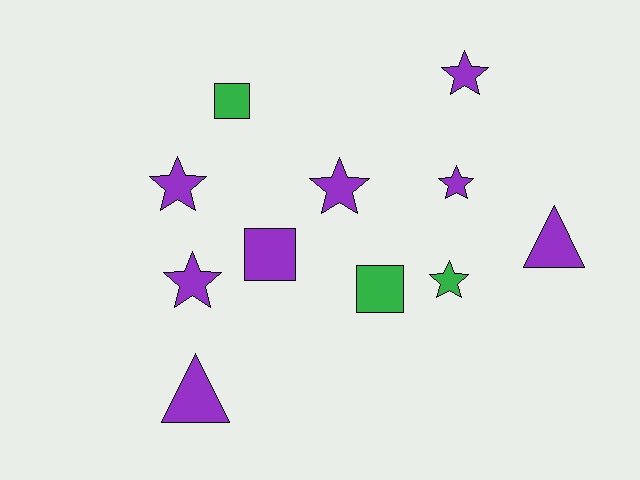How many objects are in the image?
There are 11 objects.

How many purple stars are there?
There are 5 purple stars.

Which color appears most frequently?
Purple, with 8 objects.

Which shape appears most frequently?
Star, with 6 objects.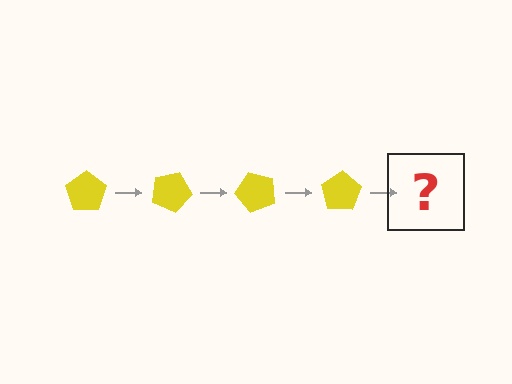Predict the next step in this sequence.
The next step is a yellow pentagon rotated 100 degrees.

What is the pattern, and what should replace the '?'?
The pattern is that the pentagon rotates 25 degrees each step. The '?' should be a yellow pentagon rotated 100 degrees.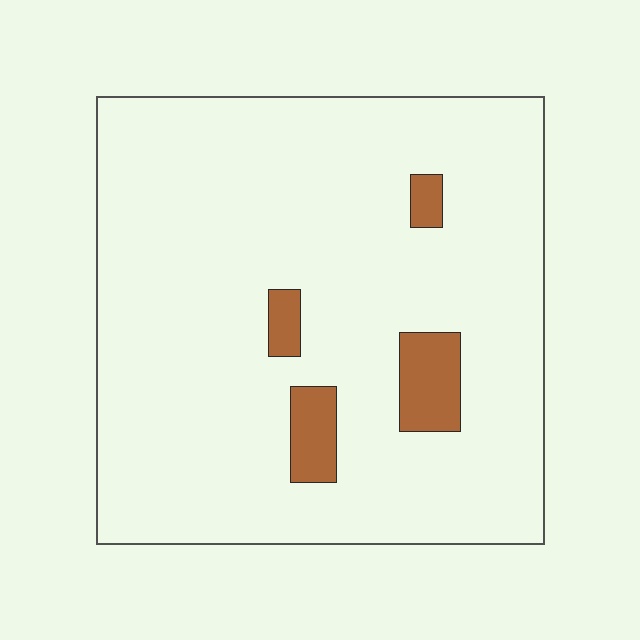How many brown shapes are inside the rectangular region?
4.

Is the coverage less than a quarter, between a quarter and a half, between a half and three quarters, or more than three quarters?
Less than a quarter.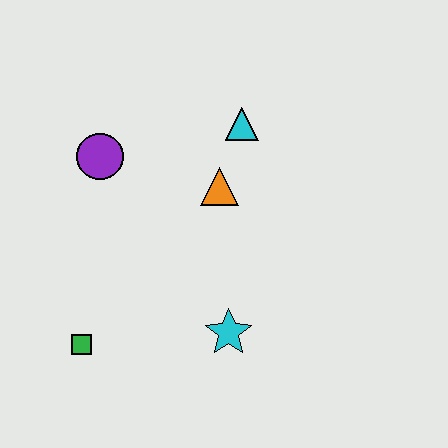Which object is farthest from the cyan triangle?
The green square is farthest from the cyan triangle.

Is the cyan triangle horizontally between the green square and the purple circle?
No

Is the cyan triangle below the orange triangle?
No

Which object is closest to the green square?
The cyan star is closest to the green square.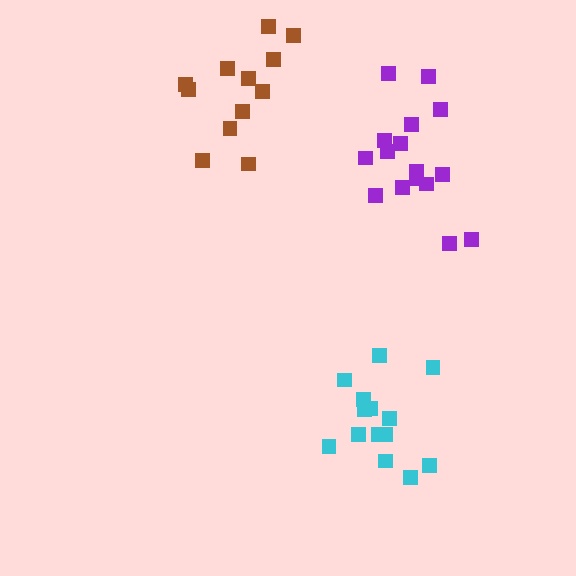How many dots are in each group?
Group 1: 14 dots, Group 2: 17 dots, Group 3: 12 dots (43 total).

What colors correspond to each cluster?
The clusters are colored: cyan, purple, brown.